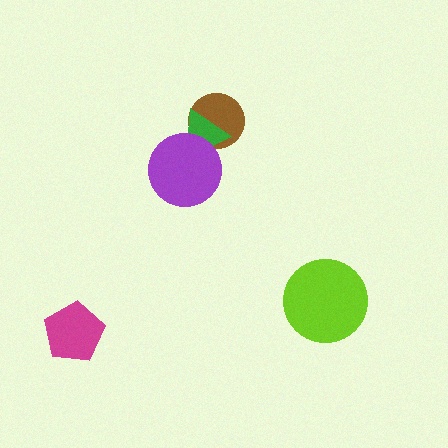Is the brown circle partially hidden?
Yes, it is partially covered by another shape.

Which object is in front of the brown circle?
The green triangle is in front of the brown circle.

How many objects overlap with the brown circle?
1 object overlaps with the brown circle.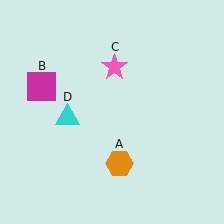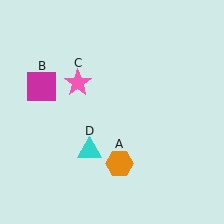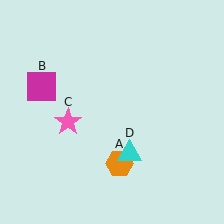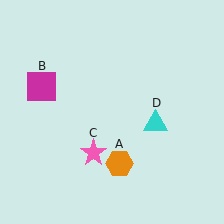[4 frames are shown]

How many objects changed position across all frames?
2 objects changed position: pink star (object C), cyan triangle (object D).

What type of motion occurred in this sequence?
The pink star (object C), cyan triangle (object D) rotated counterclockwise around the center of the scene.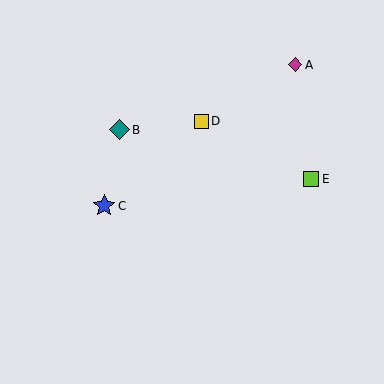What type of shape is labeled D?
Shape D is a yellow square.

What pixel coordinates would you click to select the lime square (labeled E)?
Click at (311, 179) to select the lime square E.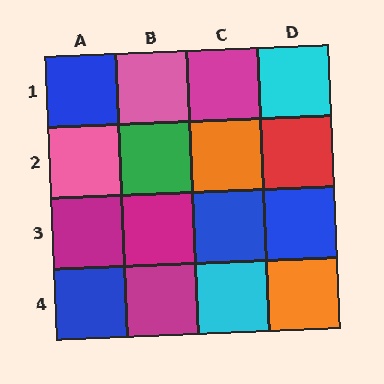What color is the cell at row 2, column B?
Green.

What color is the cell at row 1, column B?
Pink.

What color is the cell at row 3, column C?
Blue.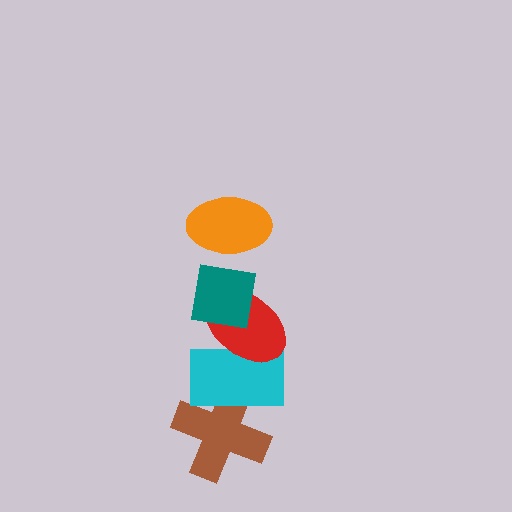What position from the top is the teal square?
The teal square is 2nd from the top.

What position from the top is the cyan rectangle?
The cyan rectangle is 4th from the top.